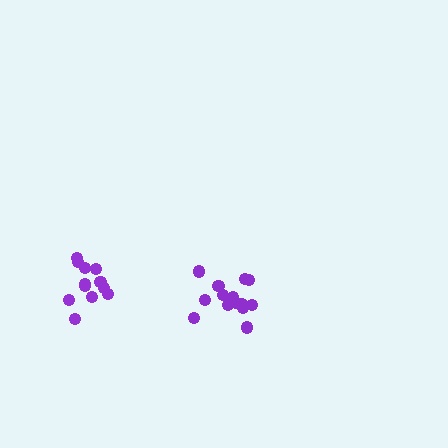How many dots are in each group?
Group 1: 12 dots, Group 2: 14 dots (26 total).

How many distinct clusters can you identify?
There are 2 distinct clusters.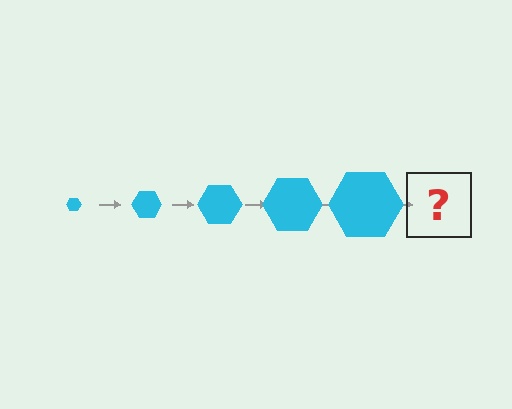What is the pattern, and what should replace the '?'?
The pattern is that the hexagon gets progressively larger each step. The '?' should be a cyan hexagon, larger than the previous one.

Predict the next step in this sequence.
The next step is a cyan hexagon, larger than the previous one.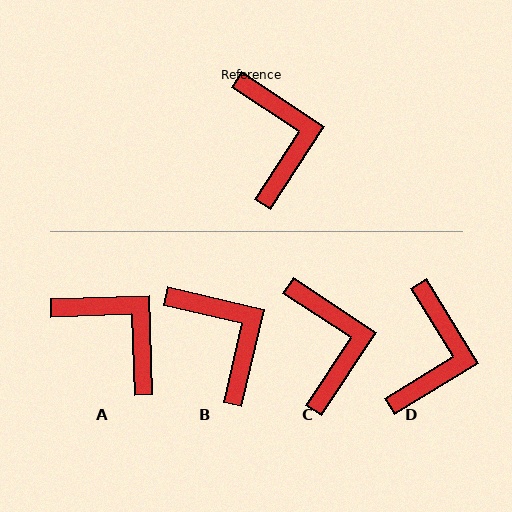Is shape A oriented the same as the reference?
No, it is off by about 35 degrees.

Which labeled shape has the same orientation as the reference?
C.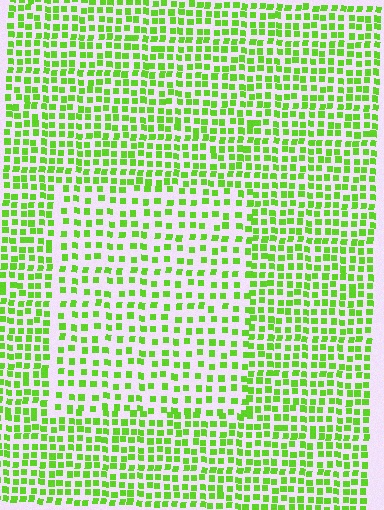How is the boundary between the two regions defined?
The boundary is defined by a change in element density (approximately 1.7x ratio). All elements are the same color, size, and shape.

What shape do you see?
I see a rectangle.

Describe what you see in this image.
The image contains small lime elements arranged at two different densities. A rectangle-shaped region is visible where the elements are less densely packed than the surrounding area.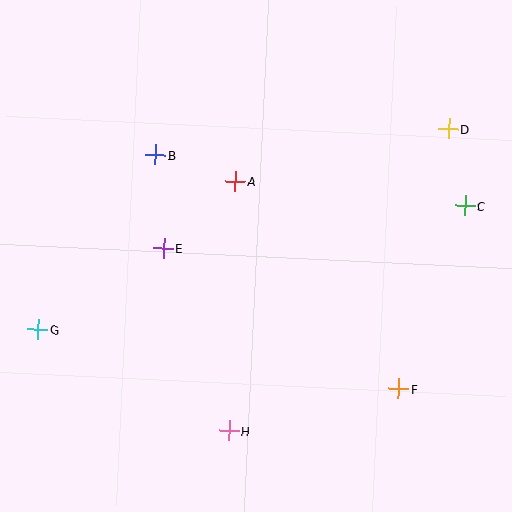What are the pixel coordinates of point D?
Point D is at (448, 129).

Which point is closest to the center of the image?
Point A at (235, 181) is closest to the center.